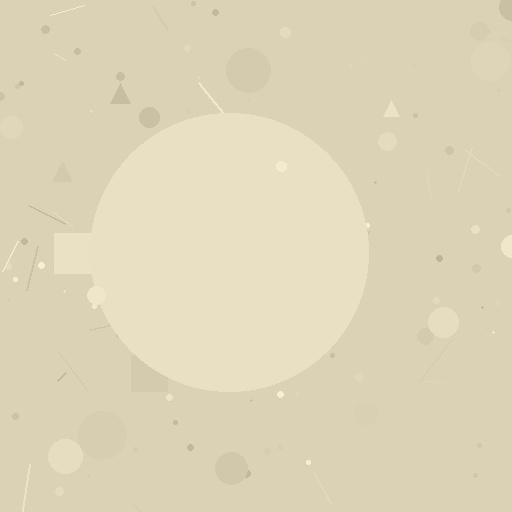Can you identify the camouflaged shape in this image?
The camouflaged shape is a circle.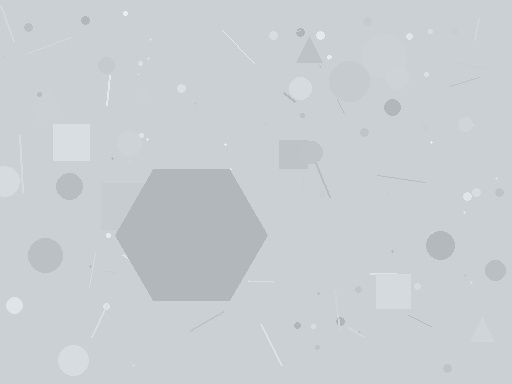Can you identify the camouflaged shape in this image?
The camouflaged shape is a hexagon.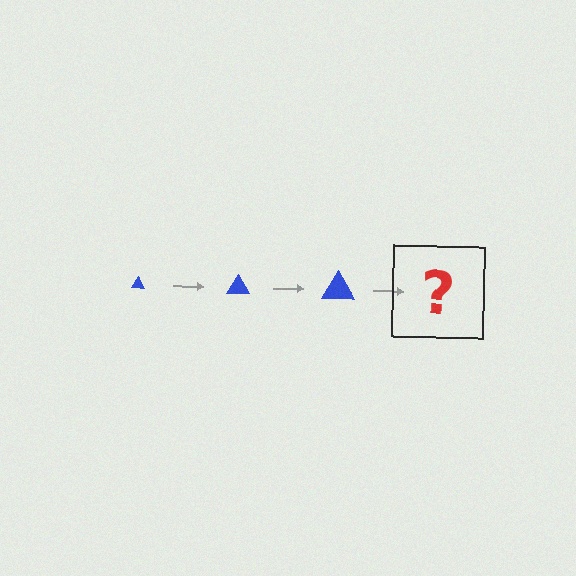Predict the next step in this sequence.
The next step is a blue triangle, larger than the previous one.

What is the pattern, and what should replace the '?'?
The pattern is that the triangle gets progressively larger each step. The '?' should be a blue triangle, larger than the previous one.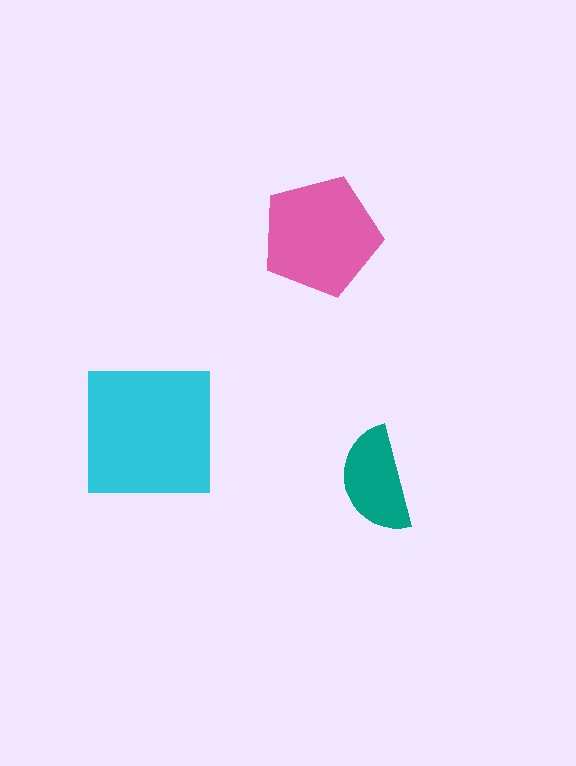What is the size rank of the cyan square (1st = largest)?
1st.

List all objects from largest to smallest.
The cyan square, the pink pentagon, the teal semicircle.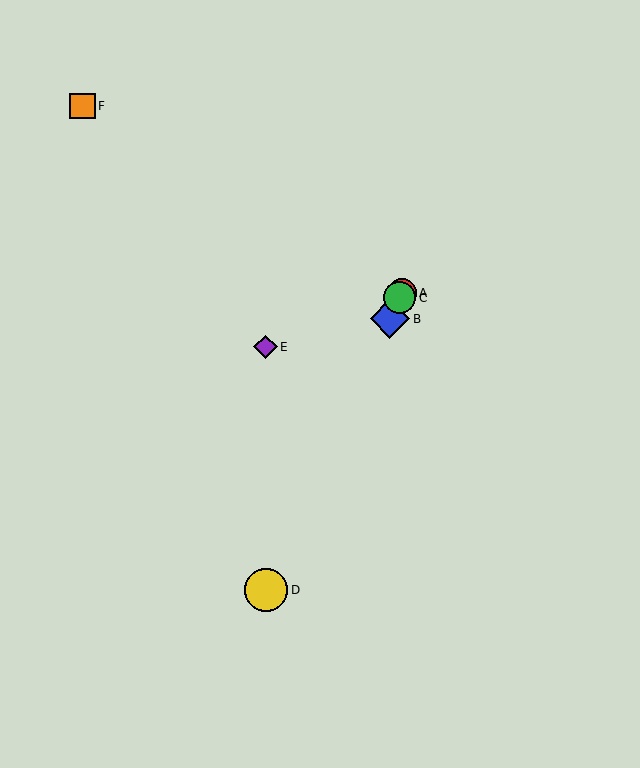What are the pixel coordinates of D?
Object D is at (266, 590).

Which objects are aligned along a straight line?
Objects A, B, C, D are aligned along a straight line.